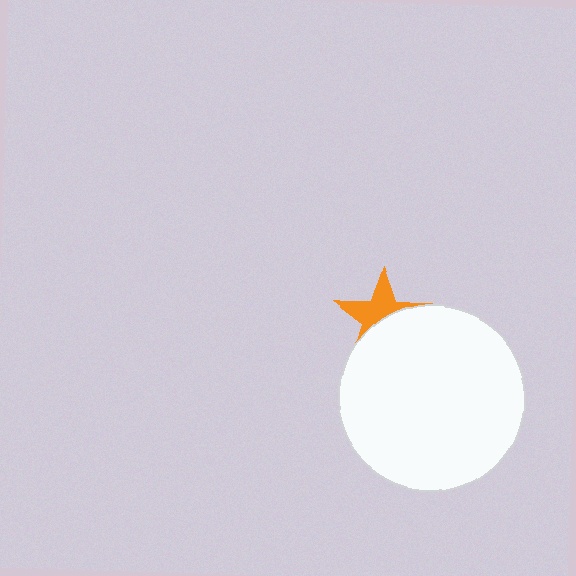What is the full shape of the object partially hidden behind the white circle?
The partially hidden object is an orange star.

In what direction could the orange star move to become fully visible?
The orange star could move up. That would shift it out from behind the white circle entirely.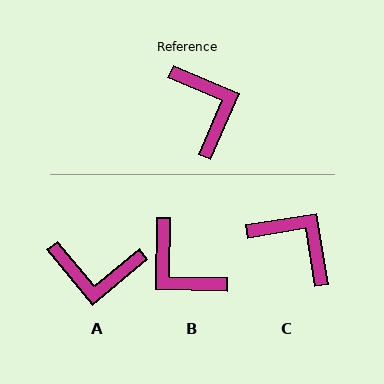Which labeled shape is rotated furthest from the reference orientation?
B, about 158 degrees away.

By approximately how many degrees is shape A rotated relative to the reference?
Approximately 117 degrees clockwise.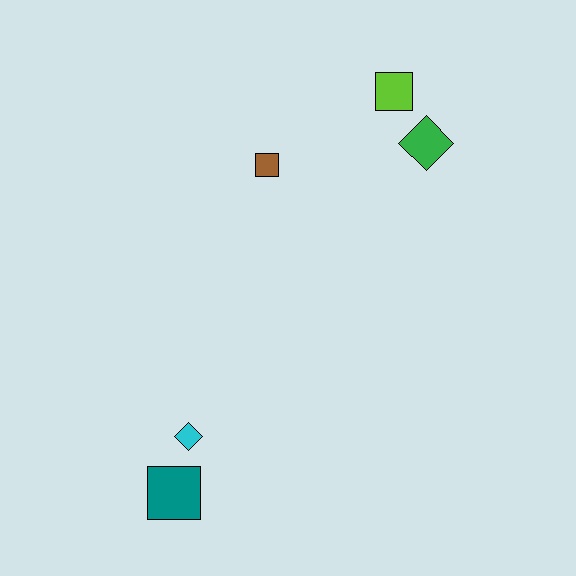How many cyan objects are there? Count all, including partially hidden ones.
There is 1 cyan object.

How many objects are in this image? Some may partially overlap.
There are 5 objects.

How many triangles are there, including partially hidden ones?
There are no triangles.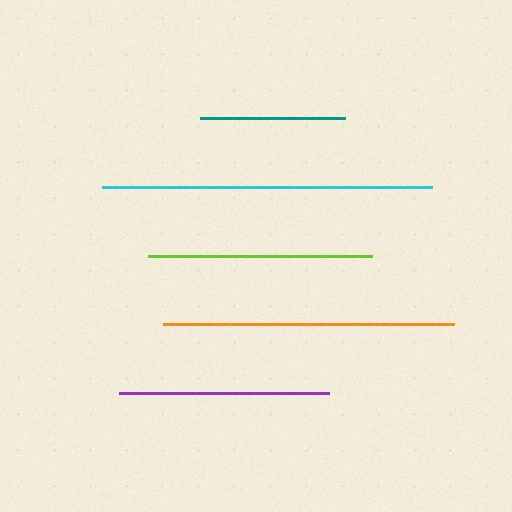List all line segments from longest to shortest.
From longest to shortest: cyan, orange, lime, purple, teal.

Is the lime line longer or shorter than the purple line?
The lime line is longer than the purple line.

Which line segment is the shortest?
The teal line is the shortest at approximately 145 pixels.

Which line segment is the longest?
The cyan line is the longest at approximately 329 pixels.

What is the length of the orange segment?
The orange segment is approximately 291 pixels long.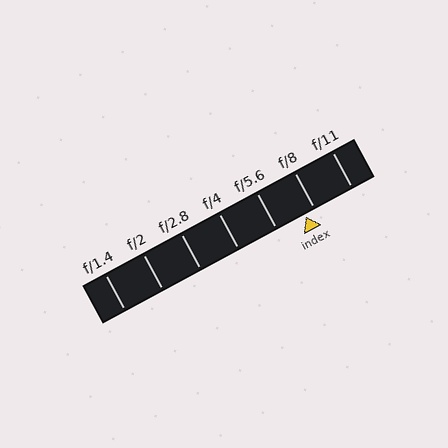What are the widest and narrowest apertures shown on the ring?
The widest aperture shown is f/1.4 and the narrowest is f/11.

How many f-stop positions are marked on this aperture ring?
There are 7 f-stop positions marked.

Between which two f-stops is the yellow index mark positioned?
The index mark is between f/5.6 and f/8.